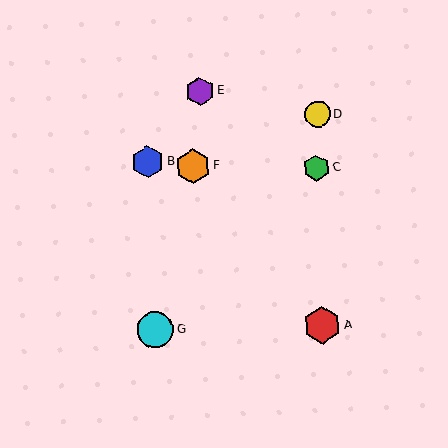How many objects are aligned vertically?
2 objects (B, G) are aligned vertically.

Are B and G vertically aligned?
Yes, both are at x≈148.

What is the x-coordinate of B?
Object B is at x≈148.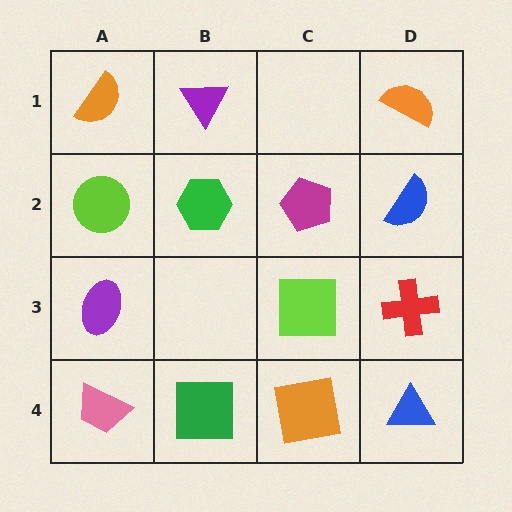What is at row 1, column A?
An orange semicircle.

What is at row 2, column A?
A lime circle.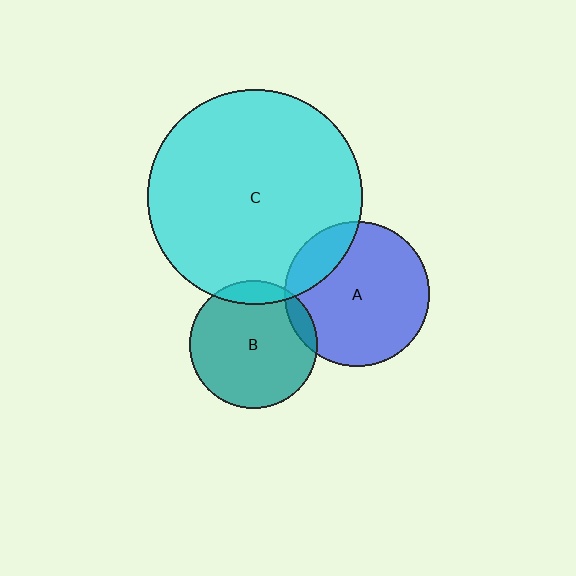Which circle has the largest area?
Circle C (cyan).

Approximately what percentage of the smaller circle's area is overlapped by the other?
Approximately 10%.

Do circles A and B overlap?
Yes.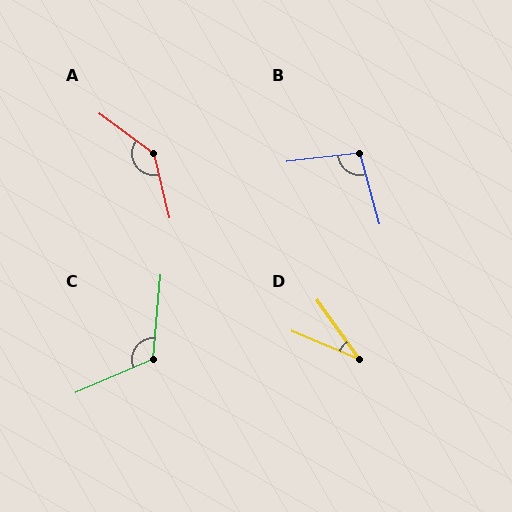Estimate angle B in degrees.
Approximately 99 degrees.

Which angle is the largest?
A, at approximately 140 degrees.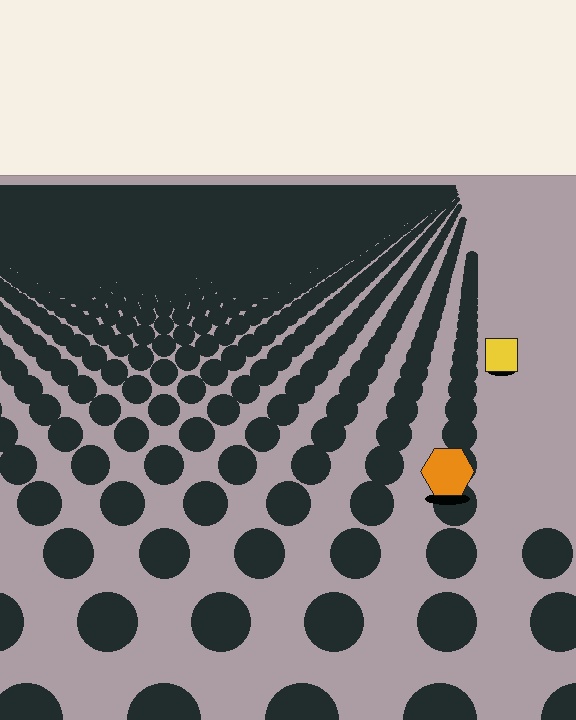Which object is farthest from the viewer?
The yellow square is farthest from the viewer. It appears smaller and the ground texture around it is denser.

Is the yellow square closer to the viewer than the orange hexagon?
No. The orange hexagon is closer — you can tell from the texture gradient: the ground texture is coarser near it.